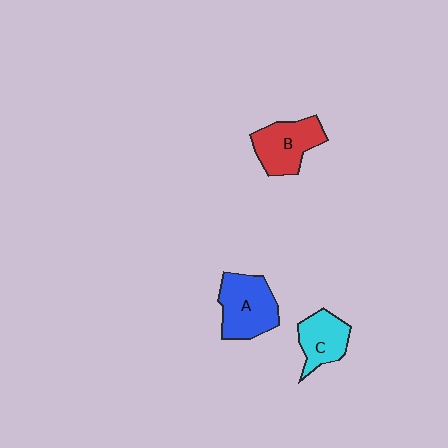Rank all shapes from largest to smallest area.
From largest to smallest: A (blue), B (red), C (cyan).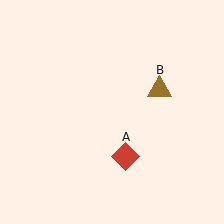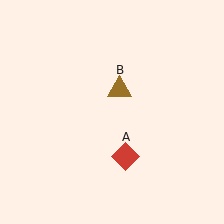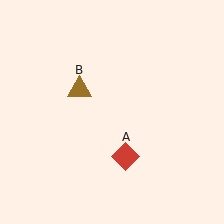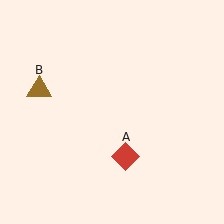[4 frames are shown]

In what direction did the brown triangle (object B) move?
The brown triangle (object B) moved left.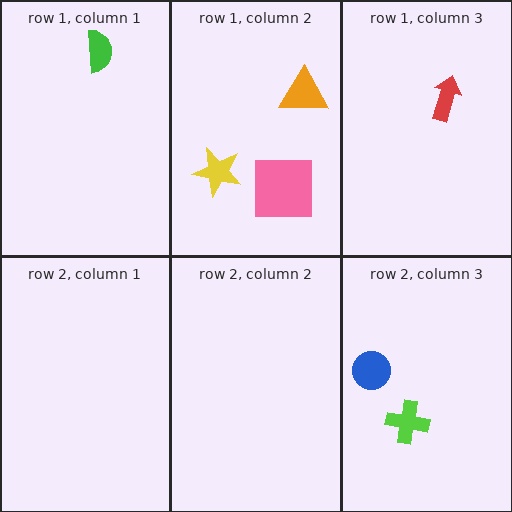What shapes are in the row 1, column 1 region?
The green semicircle.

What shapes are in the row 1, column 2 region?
The pink square, the orange triangle, the yellow star.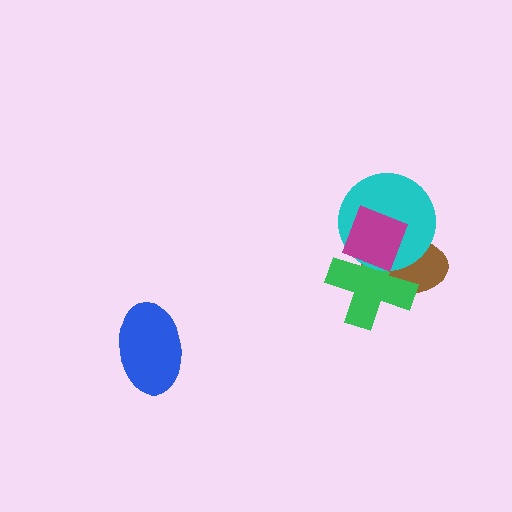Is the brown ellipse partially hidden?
Yes, it is partially covered by another shape.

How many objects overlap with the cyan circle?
3 objects overlap with the cyan circle.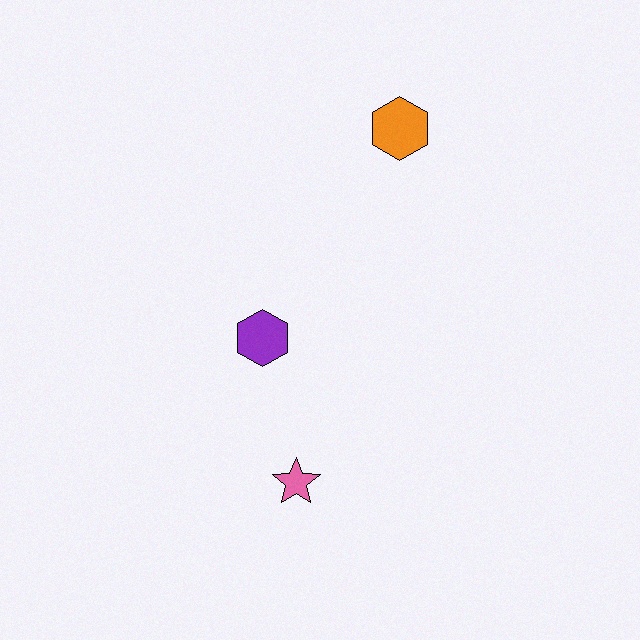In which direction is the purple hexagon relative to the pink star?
The purple hexagon is above the pink star.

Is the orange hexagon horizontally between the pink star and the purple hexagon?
No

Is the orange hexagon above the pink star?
Yes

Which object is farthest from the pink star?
The orange hexagon is farthest from the pink star.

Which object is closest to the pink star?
The purple hexagon is closest to the pink star.